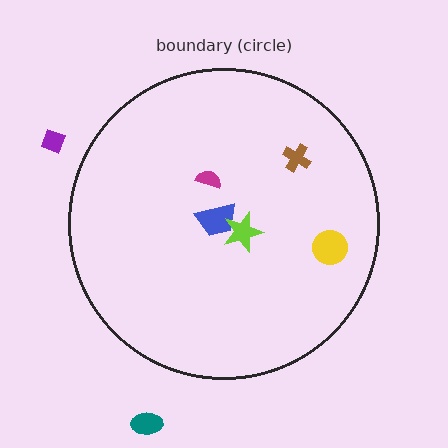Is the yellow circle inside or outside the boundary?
Inside.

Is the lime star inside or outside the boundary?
Inside.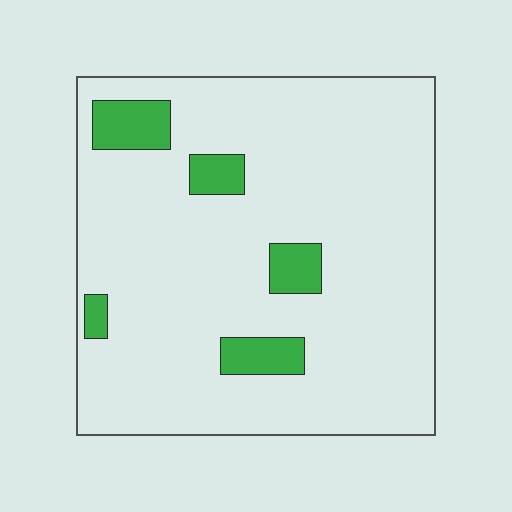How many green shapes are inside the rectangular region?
5.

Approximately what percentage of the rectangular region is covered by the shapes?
Approximately 10%.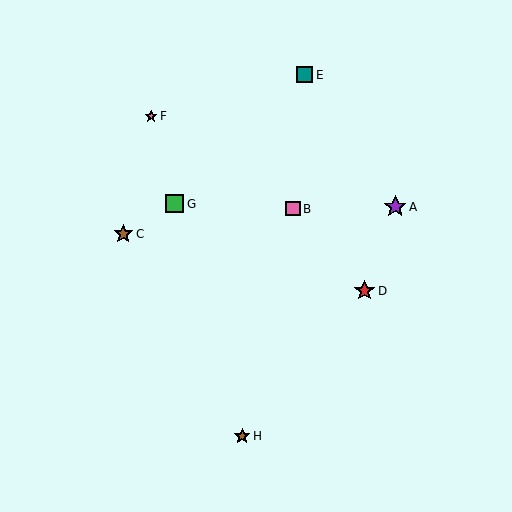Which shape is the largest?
The purple star (labeled A) is the largest.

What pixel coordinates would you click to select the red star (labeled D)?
Click at (364, 291) to select the red star D.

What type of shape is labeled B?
Shape B is a pink square.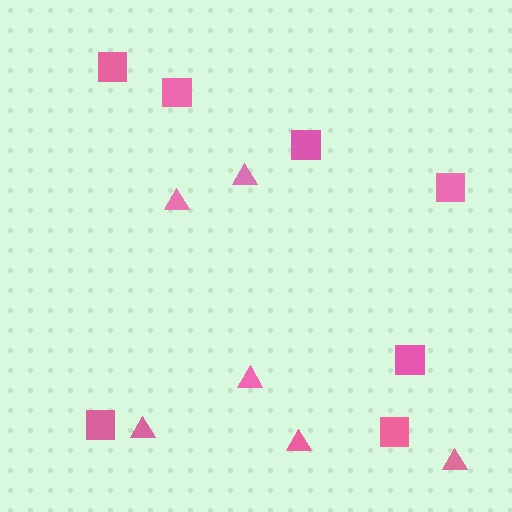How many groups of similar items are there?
There are 2 groups: one group of squares (7) and one group of triangles (6).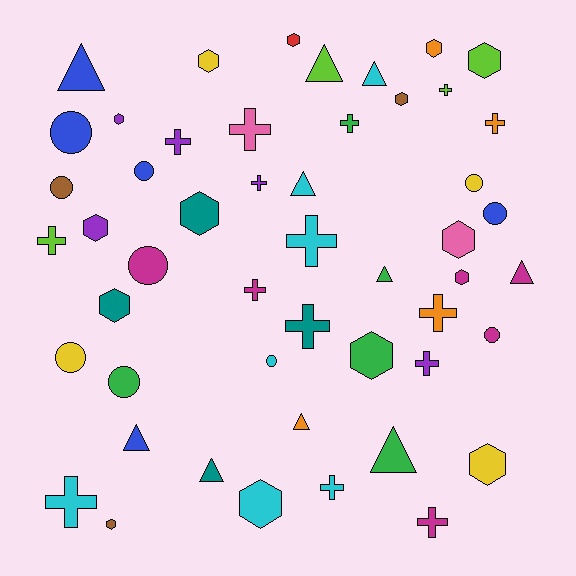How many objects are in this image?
There are 50 objects.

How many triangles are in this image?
There are 10 triangles.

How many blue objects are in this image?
There are 5 blue objects.